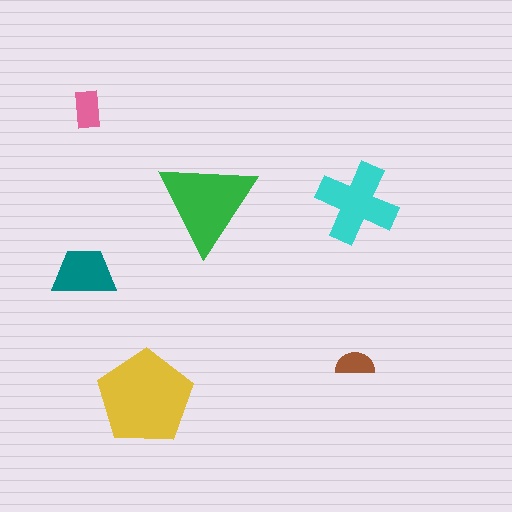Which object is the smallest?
The brown semicircle.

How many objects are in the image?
There are 6 objects in the image.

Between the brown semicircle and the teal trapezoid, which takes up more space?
The teal trapezoid.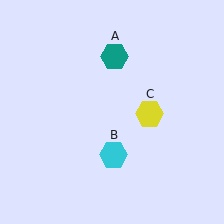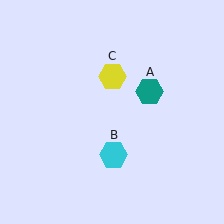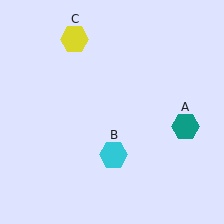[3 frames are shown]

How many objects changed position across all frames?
2 objects changed position: teal hexagon (object A), yellow hexagon (object C).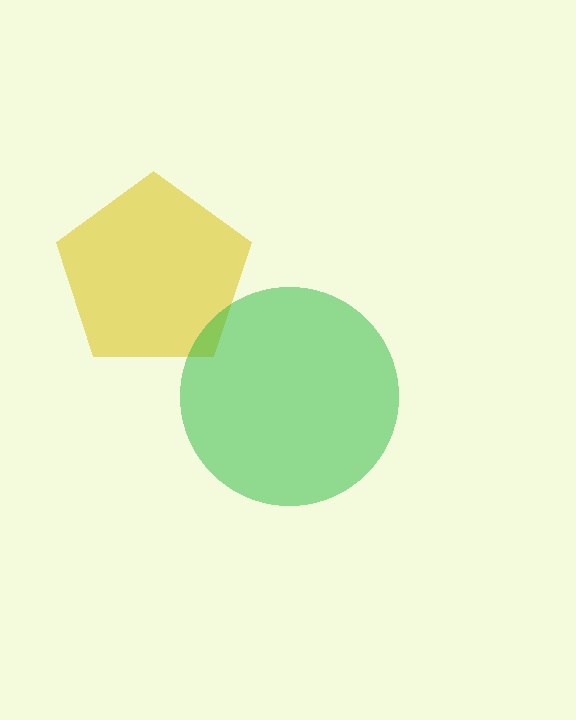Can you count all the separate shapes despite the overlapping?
Yes, there are 2 separate shapes.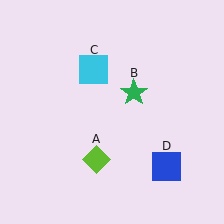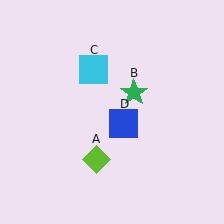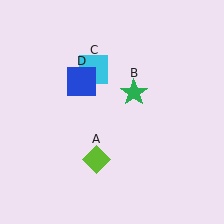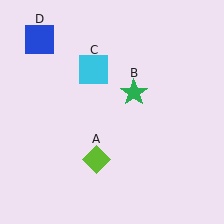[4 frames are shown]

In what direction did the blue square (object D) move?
The blue square (object D) moved up and to the left.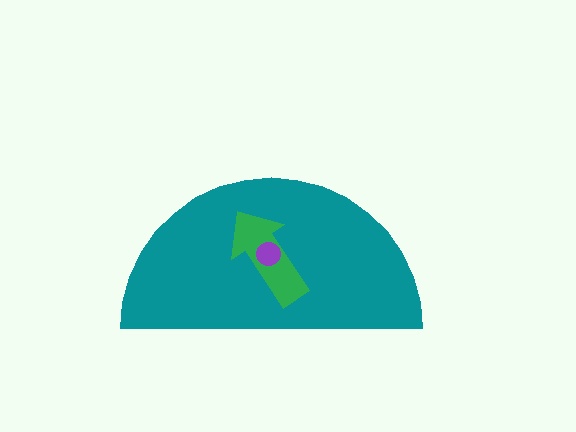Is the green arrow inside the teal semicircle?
Yes.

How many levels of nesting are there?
3.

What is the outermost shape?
The teal semicircle.